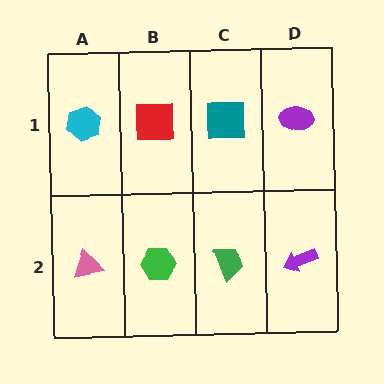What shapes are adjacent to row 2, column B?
A red square (row 1, column B), a pink triangle (row 2, column A), a green trapezoid (row 2, column C).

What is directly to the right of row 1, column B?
A teal square.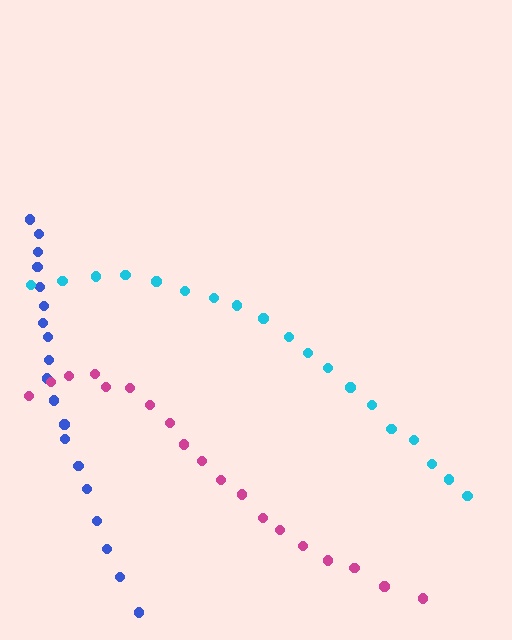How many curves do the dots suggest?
There are 3 distinct paths.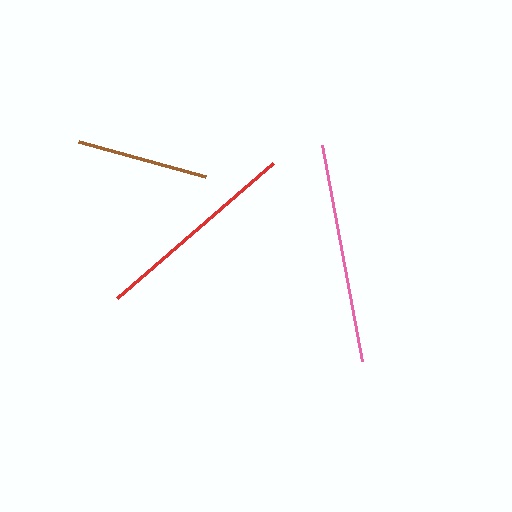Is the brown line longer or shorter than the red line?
The red line is longer than the brown line.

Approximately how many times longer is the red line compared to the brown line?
The red line is approximately 1.6 times the length of the brown line.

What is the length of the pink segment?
The pink segment is approximately 219 pixels long.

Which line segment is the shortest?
The brown line is the shortest at approximately 132 pixels.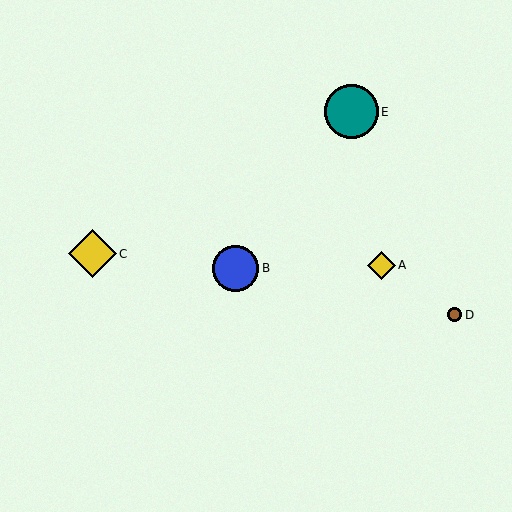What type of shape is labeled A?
Shape A is a yellow diamond.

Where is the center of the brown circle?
The center of the brown circle is at (455, 315).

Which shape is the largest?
The teal circle (labeled E) is the largest.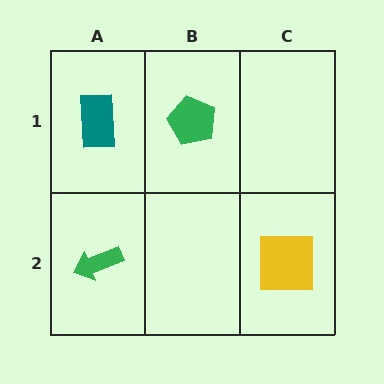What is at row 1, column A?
A teal rectangle.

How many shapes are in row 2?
2 shapes.